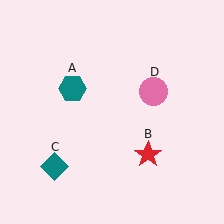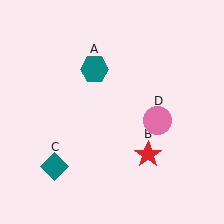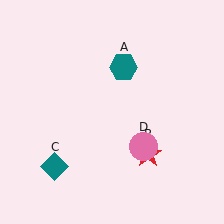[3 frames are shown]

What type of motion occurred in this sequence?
The teal hexagon (object A), pink circle (object D) rotated clockwise around the center of the scene.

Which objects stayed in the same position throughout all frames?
Red star (object B) and teal diamond (object C) remained stationary.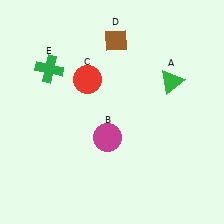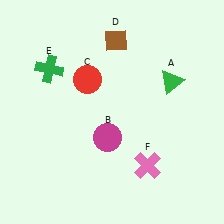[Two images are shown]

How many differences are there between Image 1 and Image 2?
There is 1 difference between the two images.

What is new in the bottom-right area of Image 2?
A pink cross (F) was added in the bottom-right area of Image 2.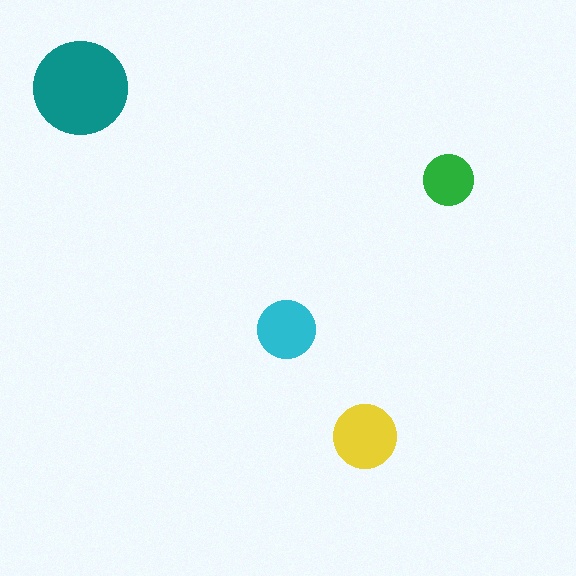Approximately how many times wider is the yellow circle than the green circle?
About 1.5 times wider.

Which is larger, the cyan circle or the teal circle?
The teal one.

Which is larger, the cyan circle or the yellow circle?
The yellow one.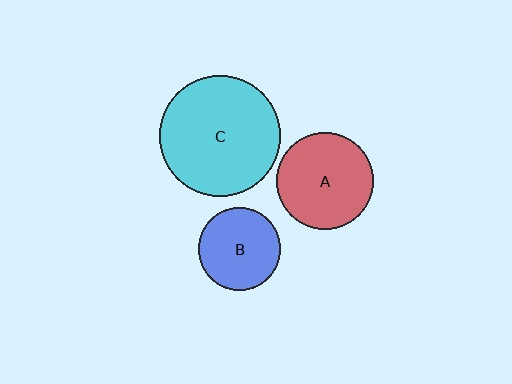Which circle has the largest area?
Circle C (cyan).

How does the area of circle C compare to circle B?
Approximately 2.2 times.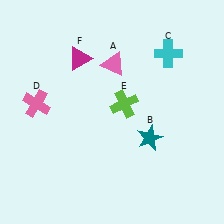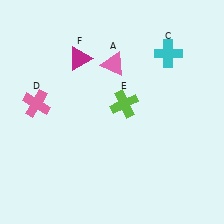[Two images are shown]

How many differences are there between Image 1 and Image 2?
There is 1 difference between the two images.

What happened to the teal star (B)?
The teal star (B) was removed in Image 2. It was in the bottom-right area of Image 1.